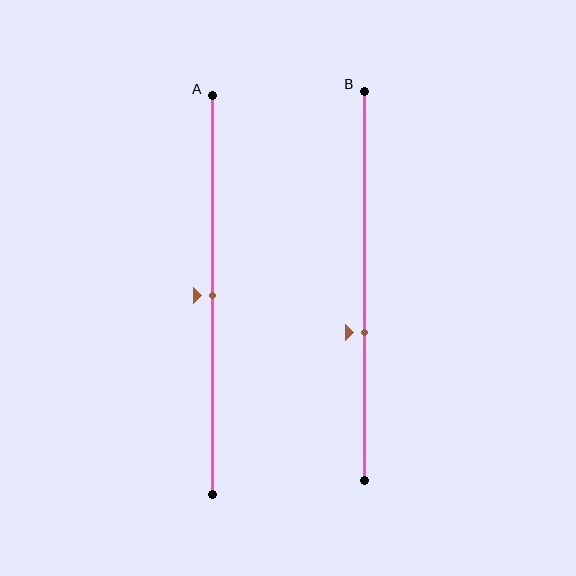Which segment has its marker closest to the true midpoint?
Segment A has its marker closest to the true midpoint.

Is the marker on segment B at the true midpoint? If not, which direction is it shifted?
No, the marker on segment B is shifted downward by about 12% of the segment length.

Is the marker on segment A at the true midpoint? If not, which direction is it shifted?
Yes, the marker on segment A is at the true midpoint.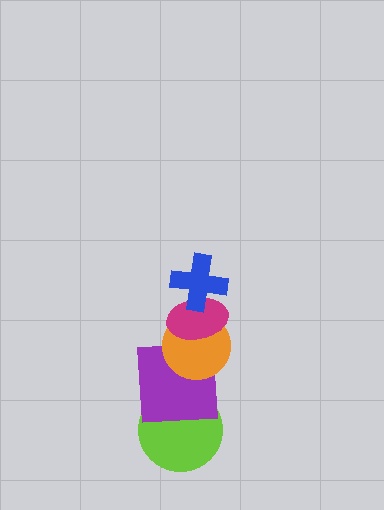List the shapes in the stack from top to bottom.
From top to bottom: the blue cross, the magenta ellipse, the orange circle, the purple square, the lime circle.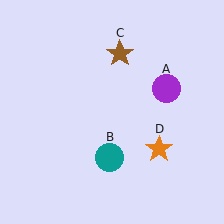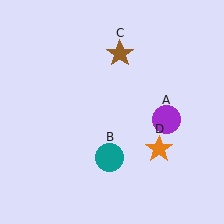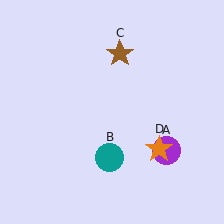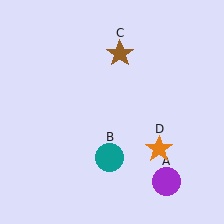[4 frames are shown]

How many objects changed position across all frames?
1 object changed position: purple circle (object A).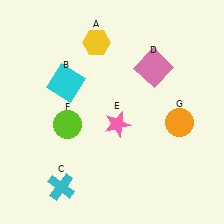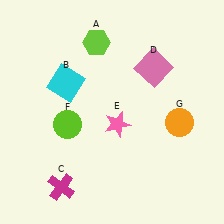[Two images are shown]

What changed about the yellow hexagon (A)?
In Image 1, A is yellow. In Image 2, it changed to lime.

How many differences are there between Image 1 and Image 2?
There are 2 differences between the two images.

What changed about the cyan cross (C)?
In Image 1, C is cyan. In Image 2, it changed to magenta.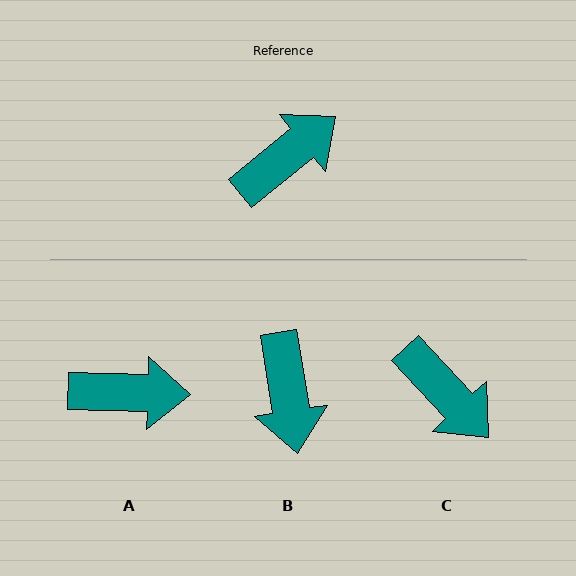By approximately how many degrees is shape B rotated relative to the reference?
Approximately 120 degrees clockwise.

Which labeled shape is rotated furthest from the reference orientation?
B, about 120 degrees away.